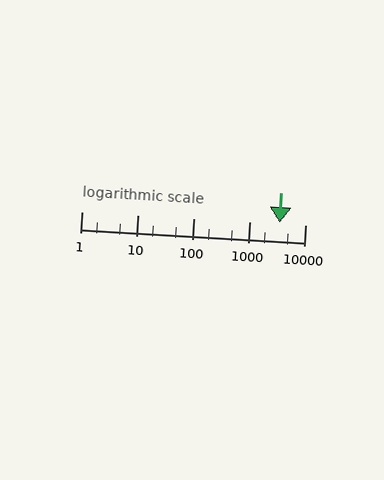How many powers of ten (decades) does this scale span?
The scale spans 4 decades, from 1 to 10000.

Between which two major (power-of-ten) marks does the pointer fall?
The pointer is between 1000 and 10000.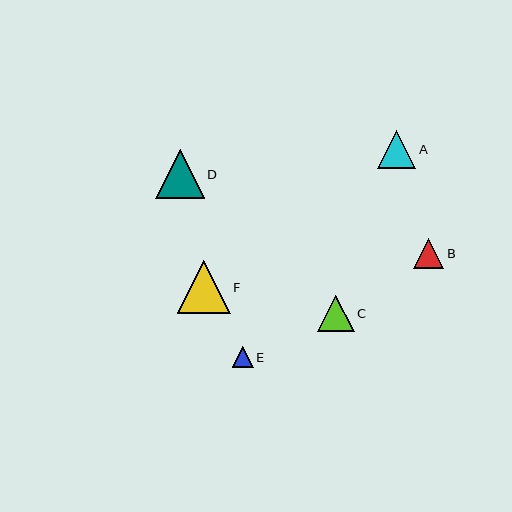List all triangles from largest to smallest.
From largest to smallest: F, D, A, C, B, E.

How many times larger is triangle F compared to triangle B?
Triangle F is approximately 1.7 times the size of triangle B.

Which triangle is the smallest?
Triangle E is the smallest with a size of approximately 21 pixels.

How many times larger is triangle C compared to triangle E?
Triangle C is approximately 1.8 times the size of triangle E.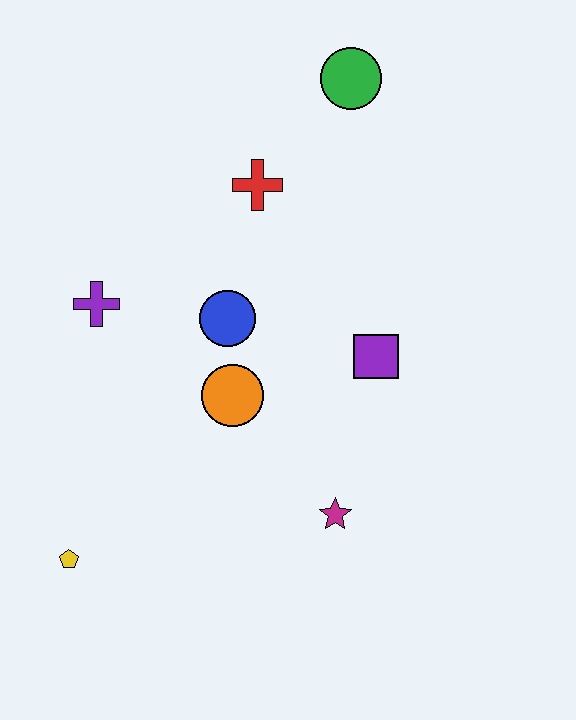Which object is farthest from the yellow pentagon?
The green circle is farthest from the yellow pentagon.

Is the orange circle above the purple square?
No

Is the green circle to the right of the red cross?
Yes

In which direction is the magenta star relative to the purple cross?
The magenta star is to the right of the purple cross.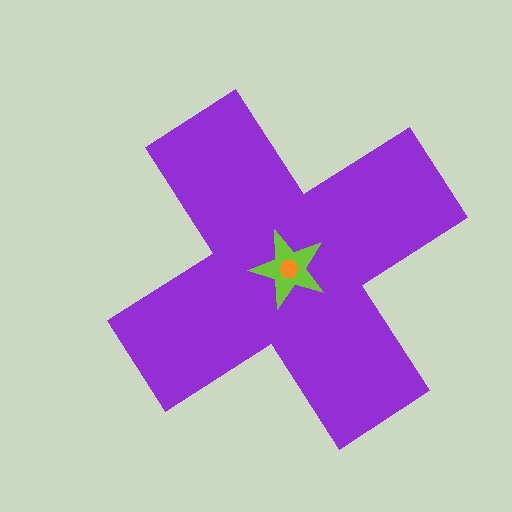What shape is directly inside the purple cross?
The lime star.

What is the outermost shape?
The purple cross.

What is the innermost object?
The orange hexagon.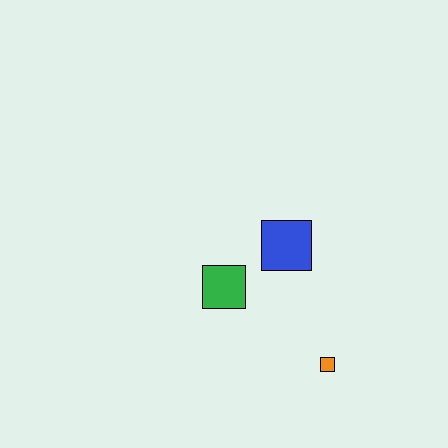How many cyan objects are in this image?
There are no cyan objects.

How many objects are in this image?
There are 3 objects.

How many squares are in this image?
There are 3 squares.